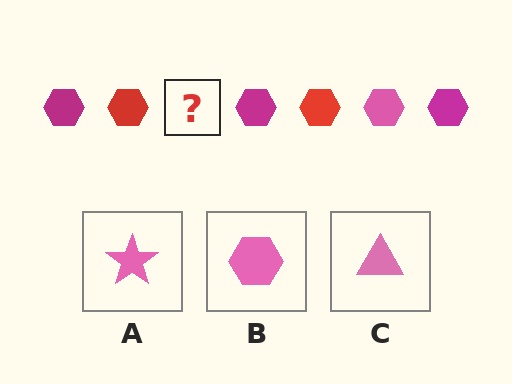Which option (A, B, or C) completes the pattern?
B.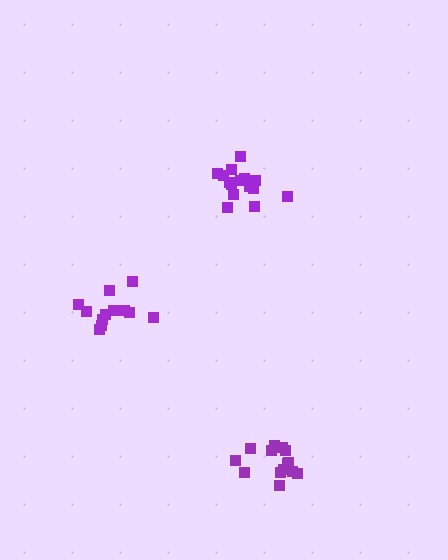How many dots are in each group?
Group 1: 14 dots, Group 2: 15 dots, Group 3: 12 dots (41 total).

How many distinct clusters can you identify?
There are 3 distinct clusters.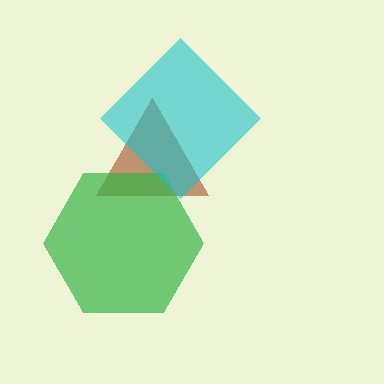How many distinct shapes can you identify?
There are 3 distinct shapes: a brown triangle, a green hexagon, a cyan diamond.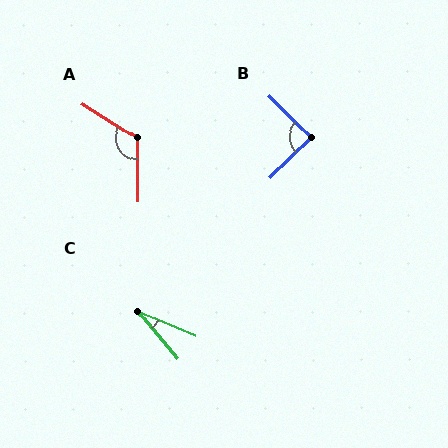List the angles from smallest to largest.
C (27°), B (90°), A (123°).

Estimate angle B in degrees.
Approximately 90 degrees.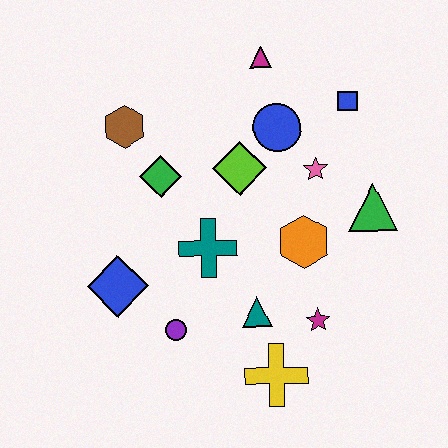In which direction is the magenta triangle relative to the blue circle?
The magenta triangle is above the blue circle.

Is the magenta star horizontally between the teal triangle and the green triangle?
Yes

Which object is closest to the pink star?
The blue circle is closest to the pink star.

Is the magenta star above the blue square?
No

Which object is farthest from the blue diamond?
The blue square is farthest from the blue diamond.